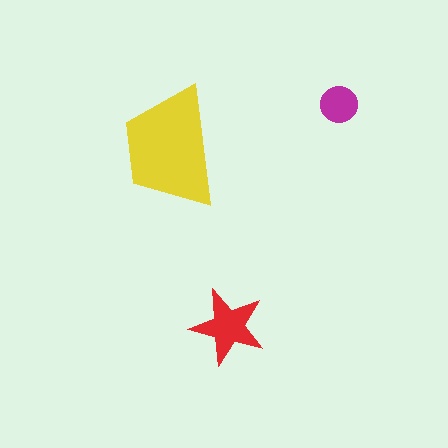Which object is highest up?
The magenta circle is topmost.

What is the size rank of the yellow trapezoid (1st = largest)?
1st.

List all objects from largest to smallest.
The yellow trapezoid, the red star, the magenta circle.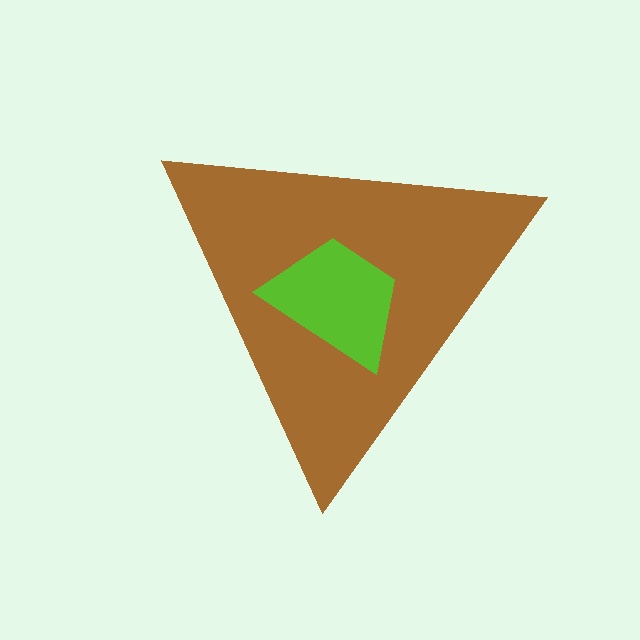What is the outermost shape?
The brown triangle.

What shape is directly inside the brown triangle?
The lime trapezoid.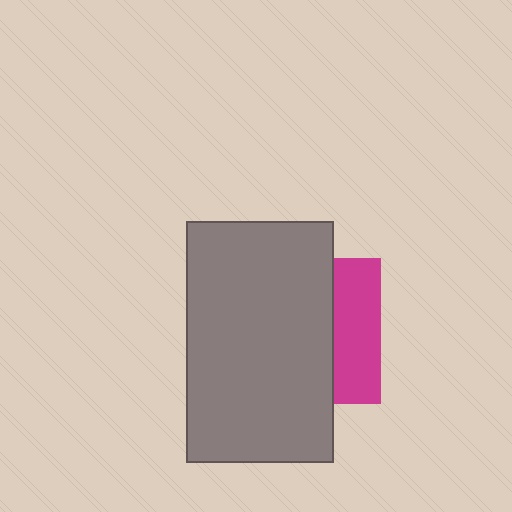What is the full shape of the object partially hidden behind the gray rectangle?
The partially hidden object is a magenta square.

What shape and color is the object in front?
The object in front is a gray rectangle.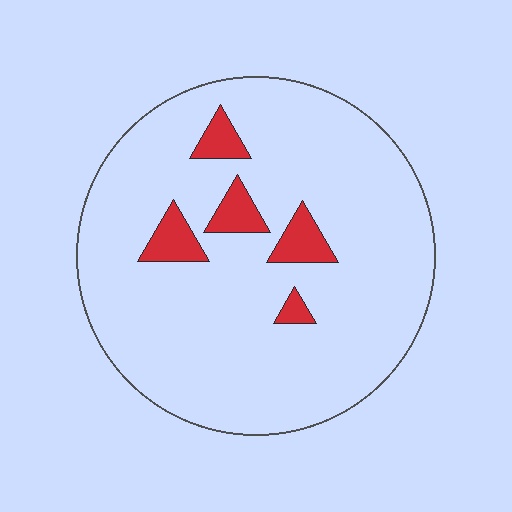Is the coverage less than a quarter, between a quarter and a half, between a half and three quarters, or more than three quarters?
Less than a quarter.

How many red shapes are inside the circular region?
5.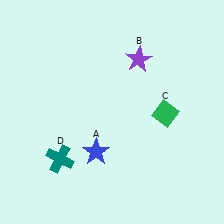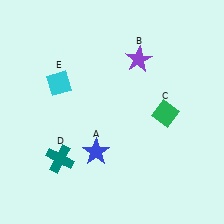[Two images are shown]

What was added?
A cyan diamond (E) was added in Image 2.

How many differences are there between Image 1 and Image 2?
There is 1 difference between the two images.